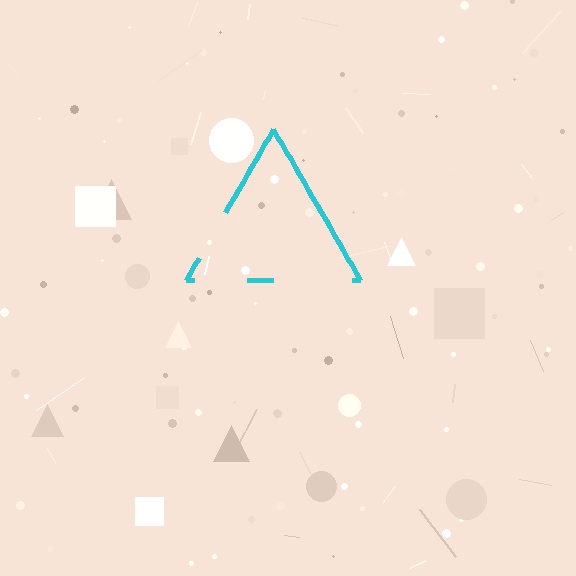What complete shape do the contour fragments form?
The contour fragments form a triangle.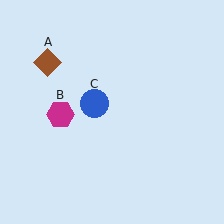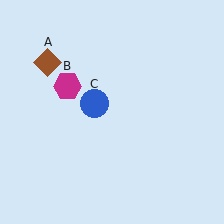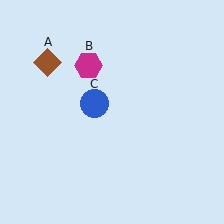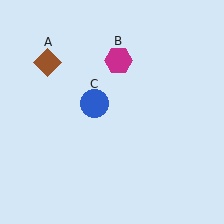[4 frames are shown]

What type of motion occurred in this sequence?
The magenta hexagon (object B) rotated clockwise around the center of the scene.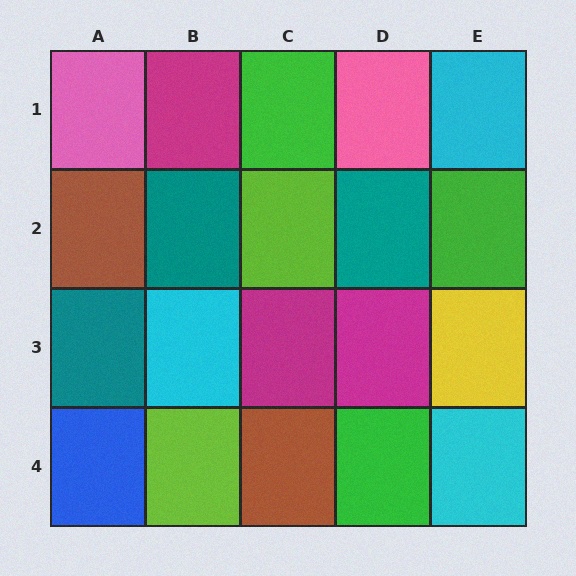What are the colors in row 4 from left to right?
Blue, lime, brown, green, cyan.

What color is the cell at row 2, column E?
Green.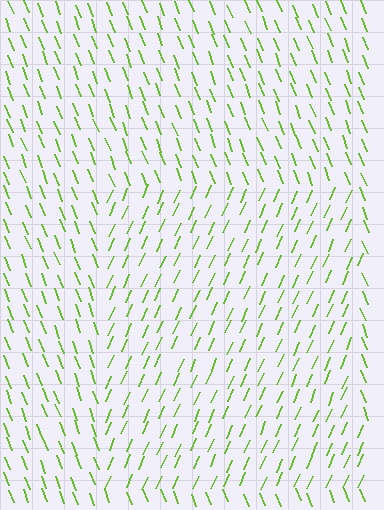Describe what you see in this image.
The image is filled with small lime line segments. A rectangle region in the image has lines oriented differently from the surrounding lines, creating a visible texture boundary.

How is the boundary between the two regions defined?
The boundary is defined purely by a change in line orientation (approximately 45 degrees difference). All lines are the same color and thickness.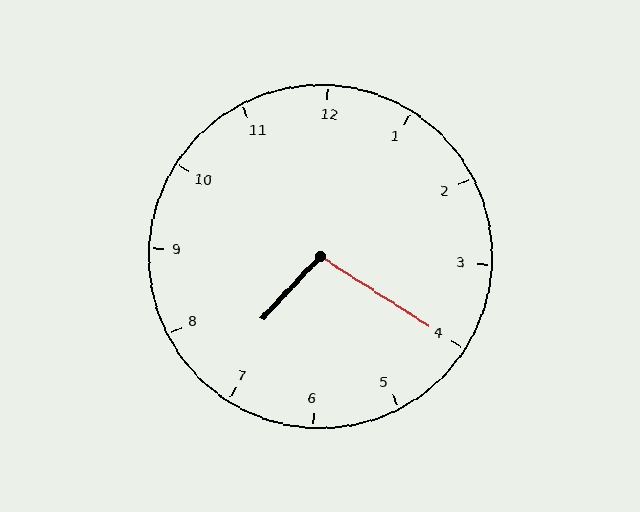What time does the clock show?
7:20.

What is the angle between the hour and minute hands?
Approximately 100 degrees.